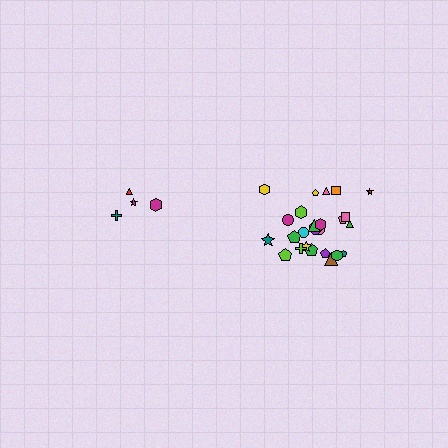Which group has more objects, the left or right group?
The right group.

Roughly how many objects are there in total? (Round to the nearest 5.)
Roughly 30 objects in total.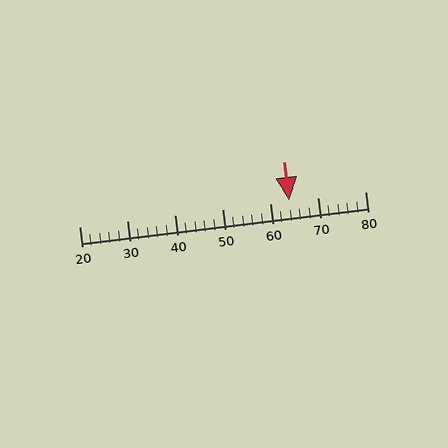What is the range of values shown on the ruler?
The ruler shows values from 20 to 80.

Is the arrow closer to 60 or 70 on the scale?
The arrow is closer to 60.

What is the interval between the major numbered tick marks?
The major tick marks are spaced 10 units apart.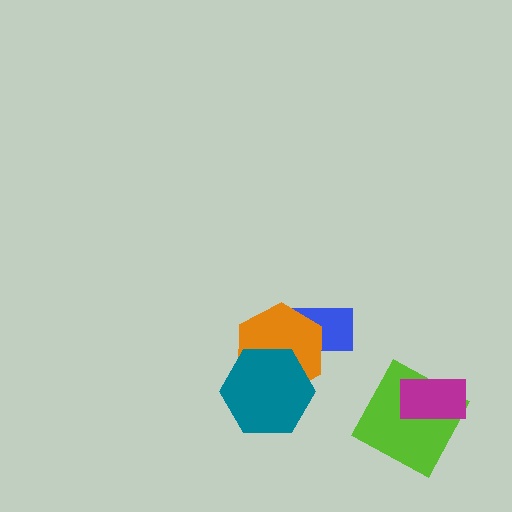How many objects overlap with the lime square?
1 object overlaps with the lime square.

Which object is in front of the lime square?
The magenta rectangle is in front of the lime square.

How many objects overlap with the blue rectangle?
1 object overlaps with the blue rectangle.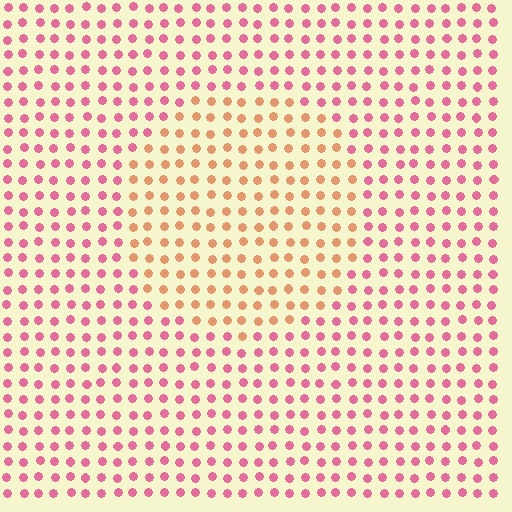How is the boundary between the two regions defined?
The boundary is defined purely by a slight shift in hue (about 46 degrees). Spacing, size, and orientation are identical on both sides.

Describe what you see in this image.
The image is filled with small pink elements in a uniform arrangement. A circle-shaped region is visible where the elements are tinted to a slightly different hue, forming a subtle color boundary.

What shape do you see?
I see a circle.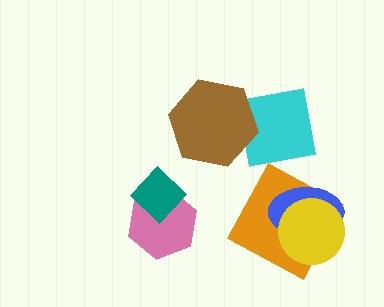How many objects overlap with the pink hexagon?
1 object overlaps with the pink hexagon.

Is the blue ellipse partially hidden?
Yes, it is partially covered by another shape.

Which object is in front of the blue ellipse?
The yellow circle is in front of the blue ellipse.